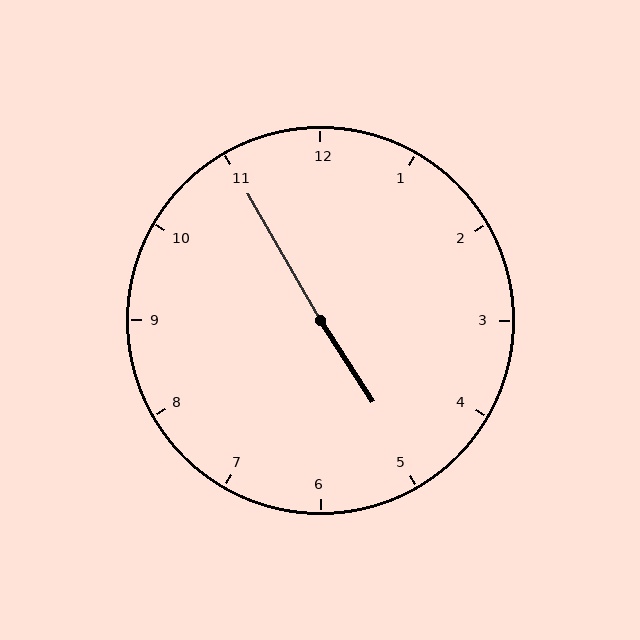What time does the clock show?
4:55.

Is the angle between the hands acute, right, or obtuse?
It is obtuse.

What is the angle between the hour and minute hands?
Approximately 178 degrees.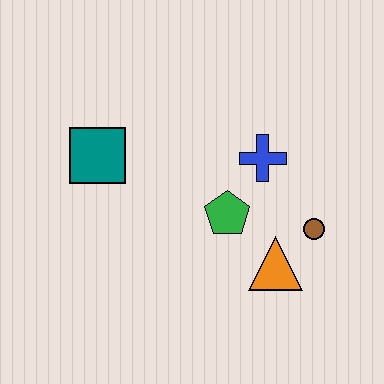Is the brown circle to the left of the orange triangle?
No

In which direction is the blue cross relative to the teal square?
The blue cross is to the right of the teal square.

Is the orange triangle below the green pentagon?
Yes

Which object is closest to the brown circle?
The orange triangle is closest to the brown circle.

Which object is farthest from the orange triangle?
The teal square is farthest from the orange triangle.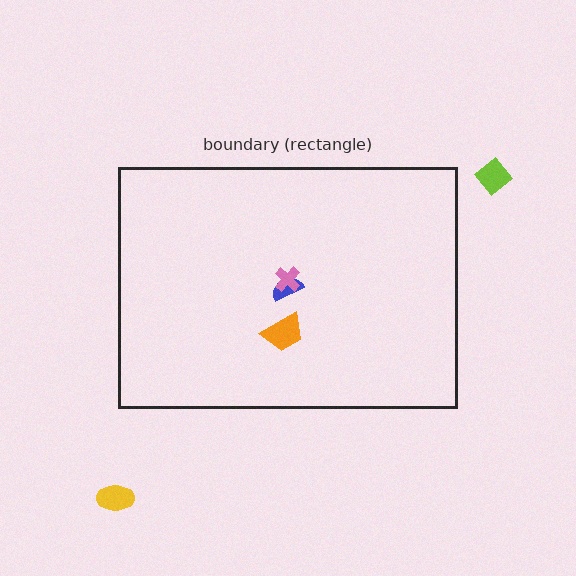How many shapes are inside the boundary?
3 inside, 2 outside.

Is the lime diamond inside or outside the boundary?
Outside.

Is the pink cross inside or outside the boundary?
Inside.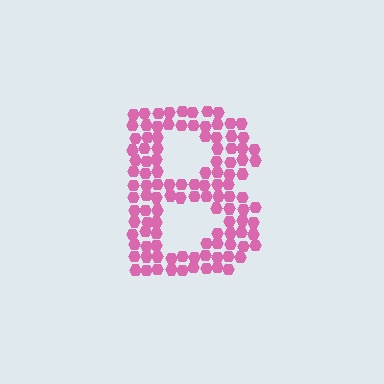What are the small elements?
The small elements are hexagons.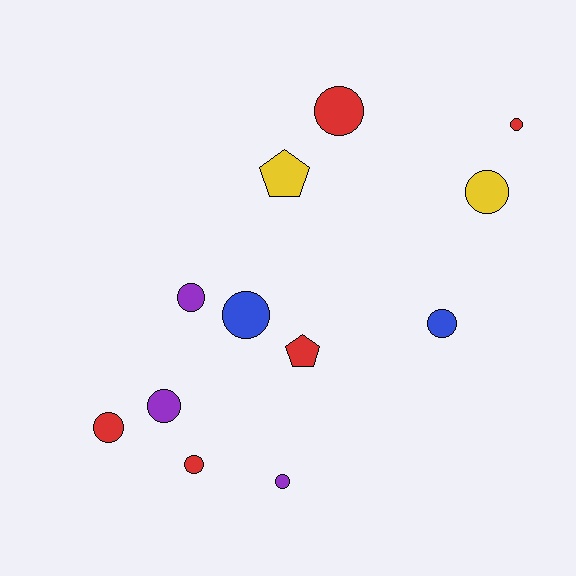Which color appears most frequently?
Red, with 5 objects.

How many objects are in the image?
There are 12 objects.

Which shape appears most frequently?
Circle, with 10 objects.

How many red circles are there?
There are 4 red circles.